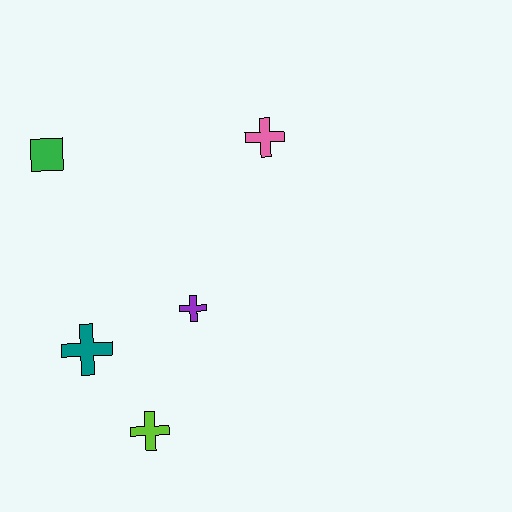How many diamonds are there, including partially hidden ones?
There are no diamonds.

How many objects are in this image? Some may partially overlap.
There are 5 objects.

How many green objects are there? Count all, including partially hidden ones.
There is 1 green object.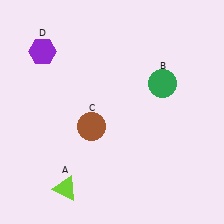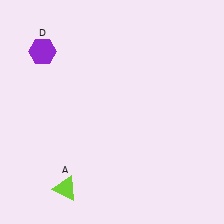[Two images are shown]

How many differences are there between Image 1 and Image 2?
There are 2 differences between the two images.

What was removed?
The brown circle (C), the green circle (B) were removed in Image 2.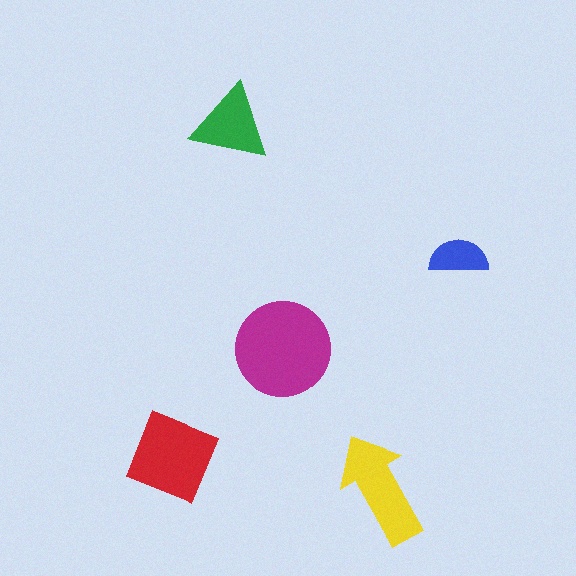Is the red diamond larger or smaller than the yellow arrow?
Larger.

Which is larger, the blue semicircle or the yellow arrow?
The yellow arrow.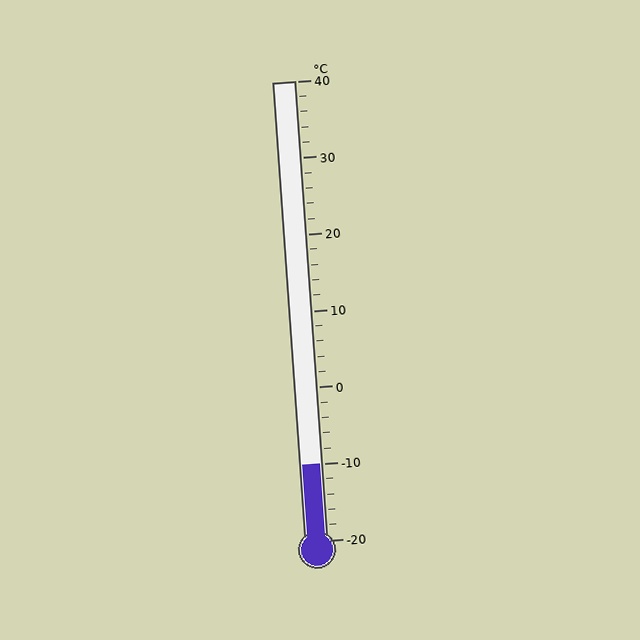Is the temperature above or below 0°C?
The temperature is below 0°C.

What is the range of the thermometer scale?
The thermometer scale ranges from -20°C to 40°C.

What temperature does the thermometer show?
The thermometer shows approximately -10°C.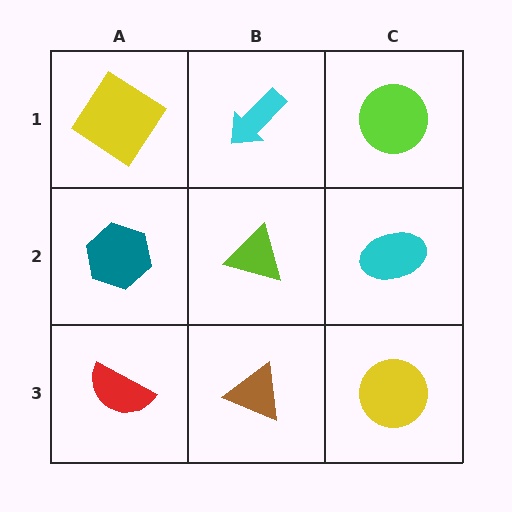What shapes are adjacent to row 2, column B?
A cyan arrow (row 1, column B), a brown triangle (row 3, column B), a teal hexagon (row 2, column A), a cyan ellipse (row 2, column C).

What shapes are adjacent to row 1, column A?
A teal hexagon (row 2, column A), a cyan arrow (row 1, column B).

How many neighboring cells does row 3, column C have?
2.